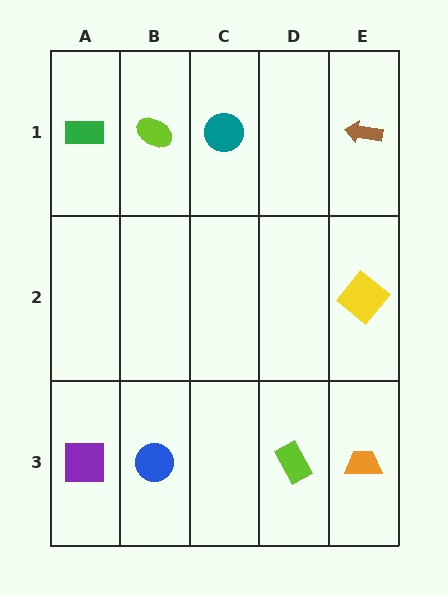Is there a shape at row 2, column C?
No, that cell is empty.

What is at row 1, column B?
A lime ellipse.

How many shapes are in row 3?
4 shapes.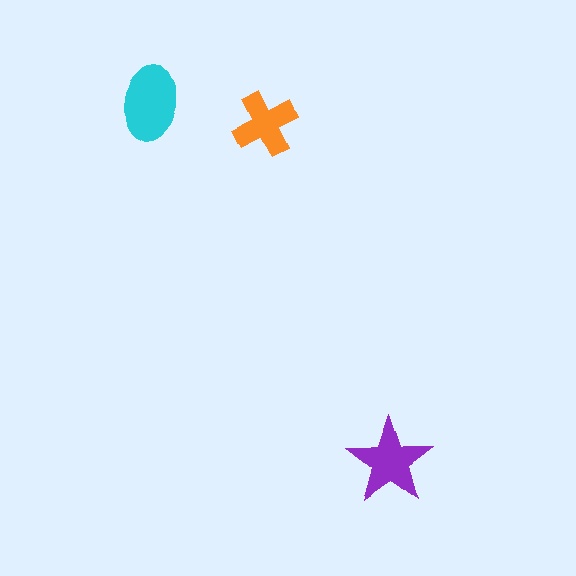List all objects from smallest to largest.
The orange cross, the purple star, the cyan ellipse.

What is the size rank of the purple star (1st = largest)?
2nd.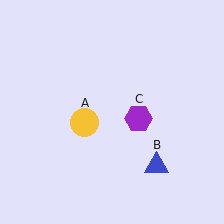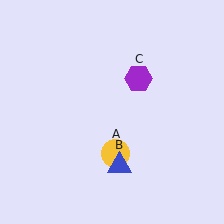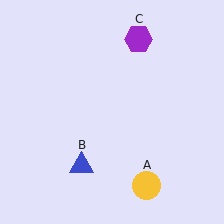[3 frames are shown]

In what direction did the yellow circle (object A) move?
The yellow circle (object A) moved down and to the right.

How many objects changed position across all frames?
3 objects changed position: yellow circle (object A), blue triangle (object B), purple hexagon (object C).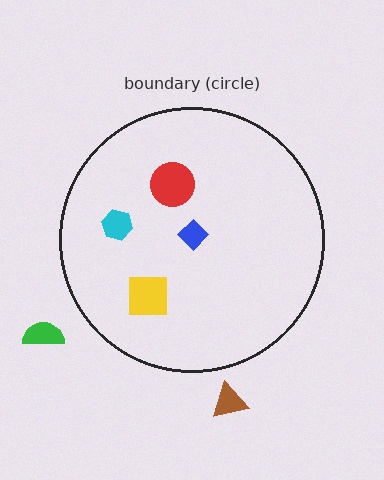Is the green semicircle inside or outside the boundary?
Outside.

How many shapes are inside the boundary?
4 inside, 2 outside.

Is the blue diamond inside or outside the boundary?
Inside.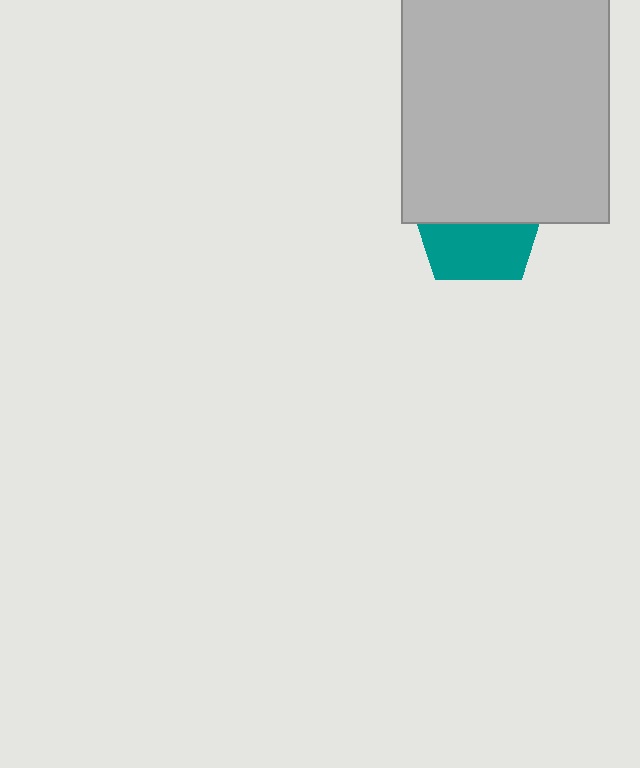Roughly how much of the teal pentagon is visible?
About half of it is visible (roughly 46%).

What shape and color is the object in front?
The object in front is a light gray rectangle.